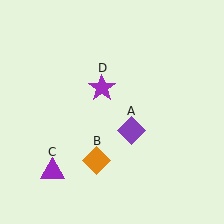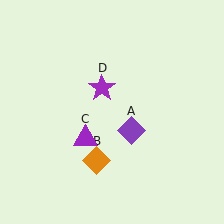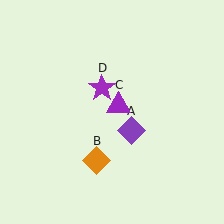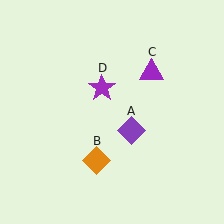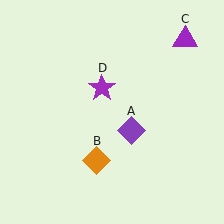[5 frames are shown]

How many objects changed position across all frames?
1 object changed position: purple triangle (object C).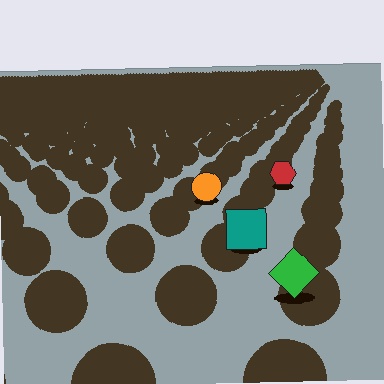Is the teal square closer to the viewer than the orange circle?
Yes. The teal square is closer — you can tell from the texture gradient: the ground texture is coarser near it.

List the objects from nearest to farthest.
From nearest to farthest: the green diamond, the teal square, the orange circle, the red hexagon.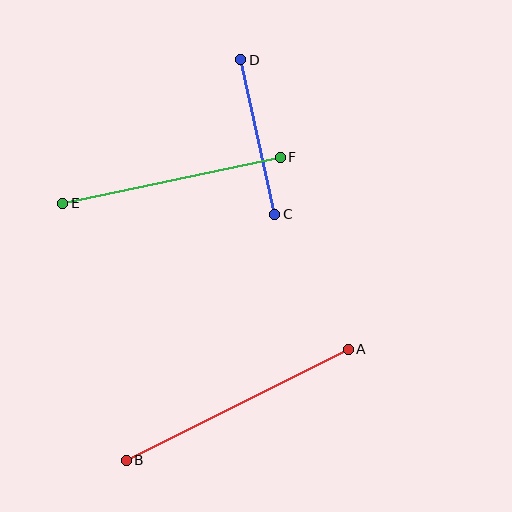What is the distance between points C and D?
The distance is approximately 158 pixels.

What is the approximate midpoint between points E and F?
The midpoint is at approximately (171, 180) pixels.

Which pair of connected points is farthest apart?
Points A and B are farthest apart.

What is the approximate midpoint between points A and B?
The midpoint is at approximately (237, 405) pixels.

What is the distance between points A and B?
The distance is approximately 248 pixels.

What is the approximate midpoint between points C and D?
The midpoint is at approximately (258, 137) pixels.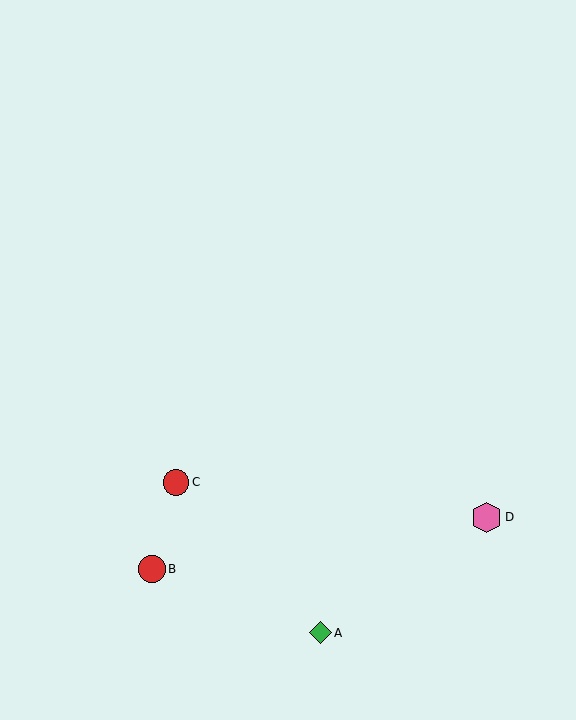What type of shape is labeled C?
Shape C is a red circle.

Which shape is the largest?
The pink hexagon (labeled D) is the largest.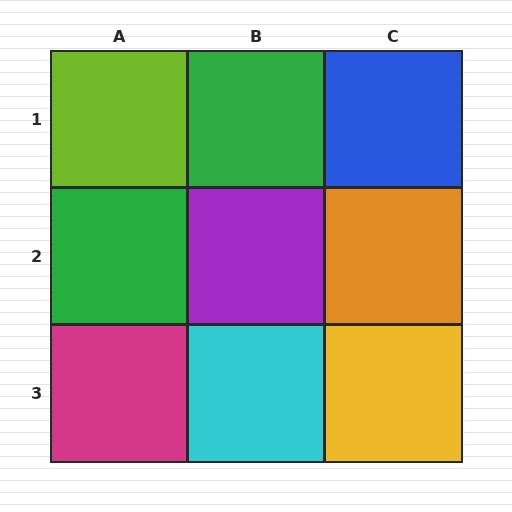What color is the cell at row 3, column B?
Cyan.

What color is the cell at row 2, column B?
Purple.